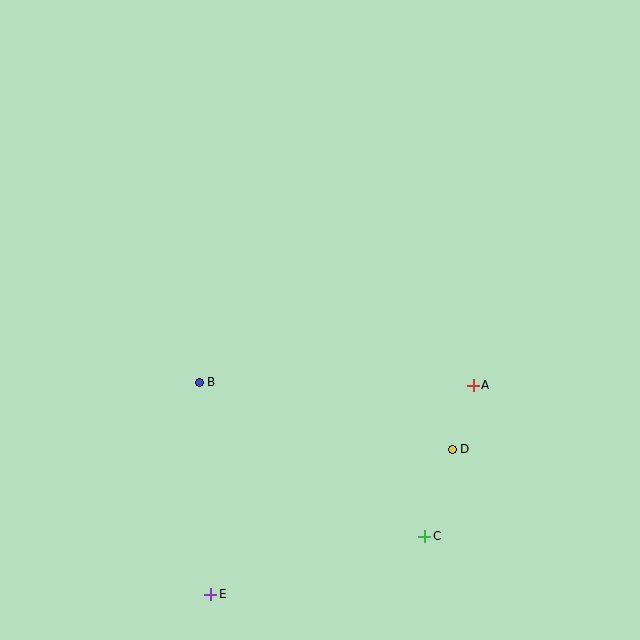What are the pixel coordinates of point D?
Point D is at (452, 449).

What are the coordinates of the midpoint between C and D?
The midpoint between C and D is at (438, 493).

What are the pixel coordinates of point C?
Point C is at (425, 536).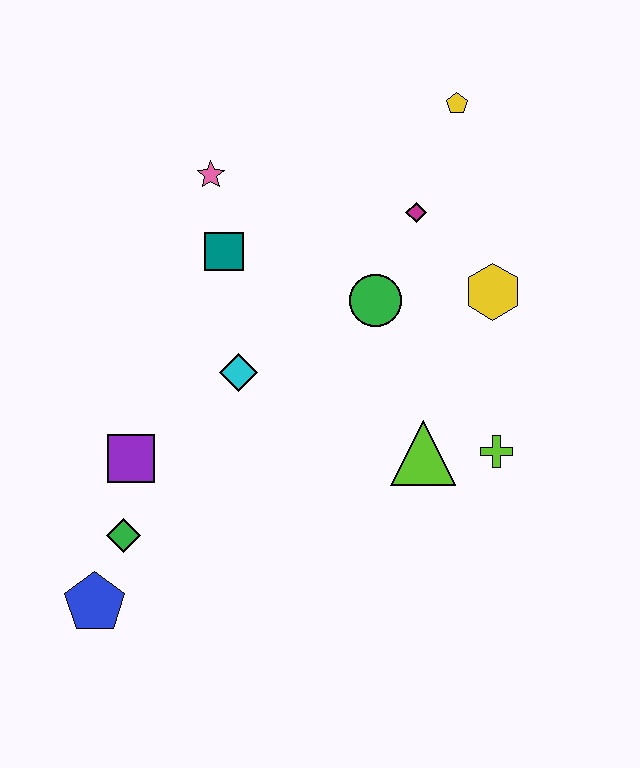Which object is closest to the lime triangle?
The lime cross is closest to the lime triangle.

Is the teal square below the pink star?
Yes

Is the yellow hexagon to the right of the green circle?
Yes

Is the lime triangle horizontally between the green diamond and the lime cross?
Yes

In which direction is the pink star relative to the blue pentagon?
The pink star is above the blue pentagon.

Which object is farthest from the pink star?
The blue pentagon is farthest from the pink star.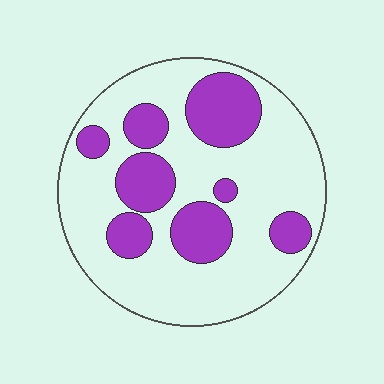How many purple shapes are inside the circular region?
8.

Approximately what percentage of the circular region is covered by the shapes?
Approximately 30%.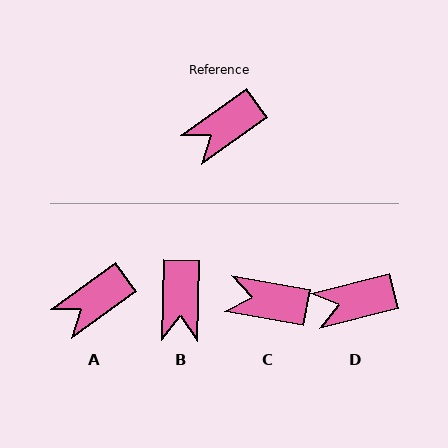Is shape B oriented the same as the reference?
No, it is off by about 53 degrees.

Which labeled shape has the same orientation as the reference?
A.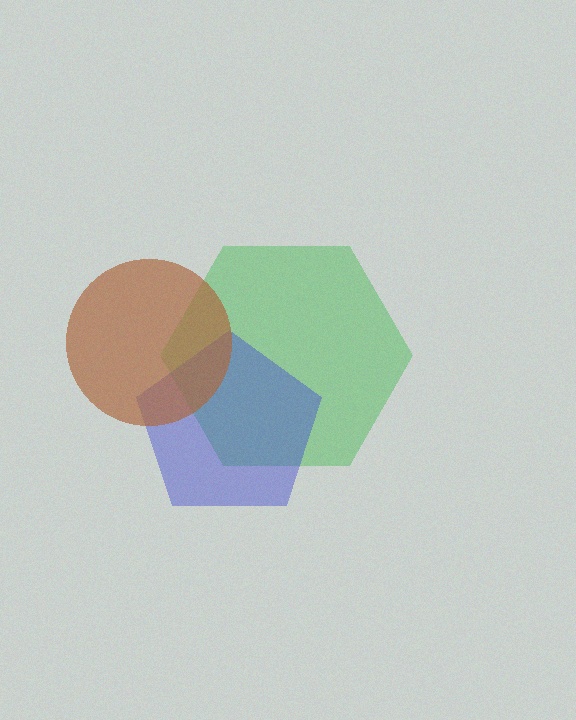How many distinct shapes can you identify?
There are 3 distinct shapes: a green hexagon, a blue pentagon, a brown circle.